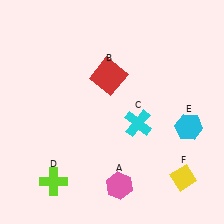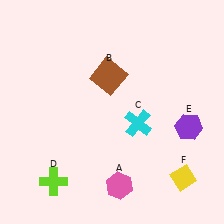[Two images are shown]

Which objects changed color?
B changed from red to brown. E changed from cyan to purple.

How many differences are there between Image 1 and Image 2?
There are 2 differences between the two images.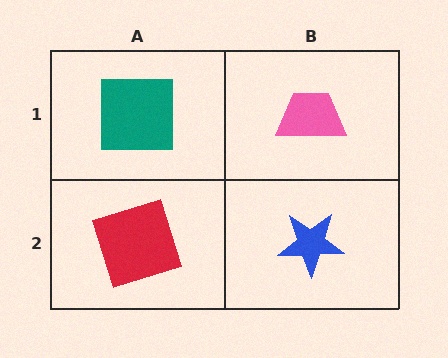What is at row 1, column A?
A teal square.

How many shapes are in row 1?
2 shapes.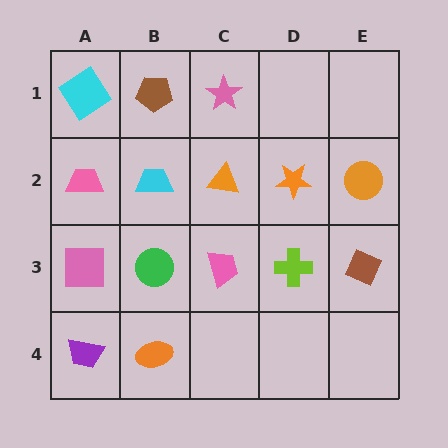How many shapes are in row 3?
5 shapes.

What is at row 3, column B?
A green circle.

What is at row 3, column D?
A lime cross.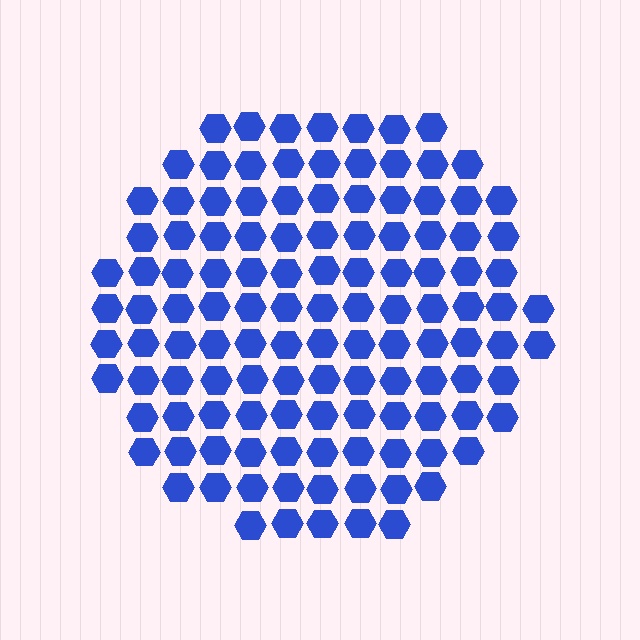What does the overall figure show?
The overall figure shows a circle.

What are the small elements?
The small elements are hexagons.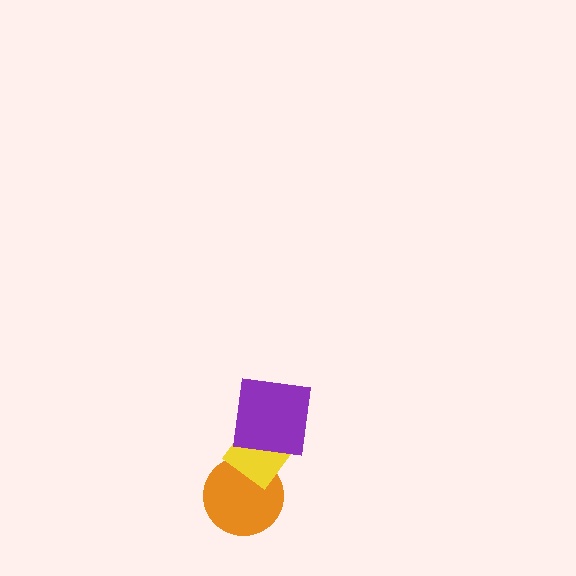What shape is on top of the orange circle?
The yellow diamond is on top of the orange circle.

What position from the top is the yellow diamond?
The yellow diamond is 2nd from the top.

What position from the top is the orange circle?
The orange circle is 3rd from the top.